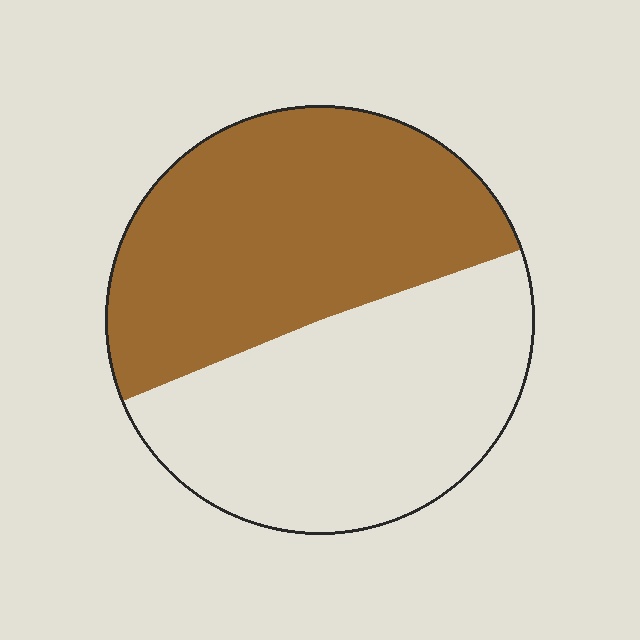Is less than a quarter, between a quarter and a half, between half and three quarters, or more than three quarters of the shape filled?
Between half and three quarters.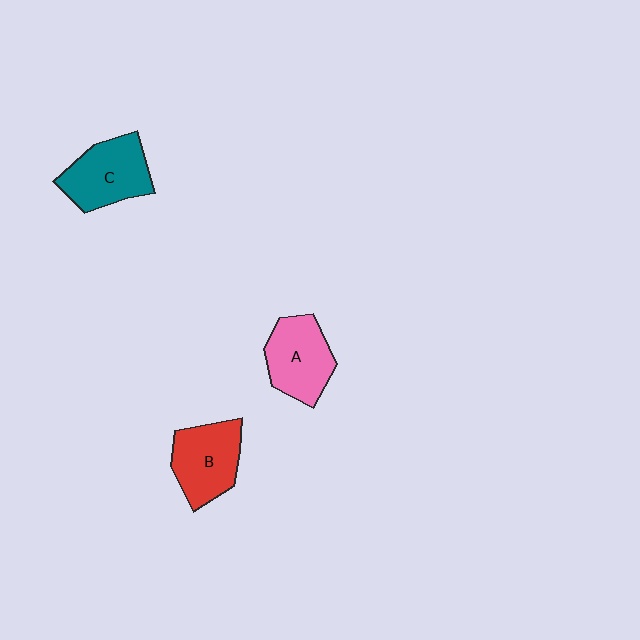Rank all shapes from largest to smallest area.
From largest to smallest: C (teal), B (red), A (pink).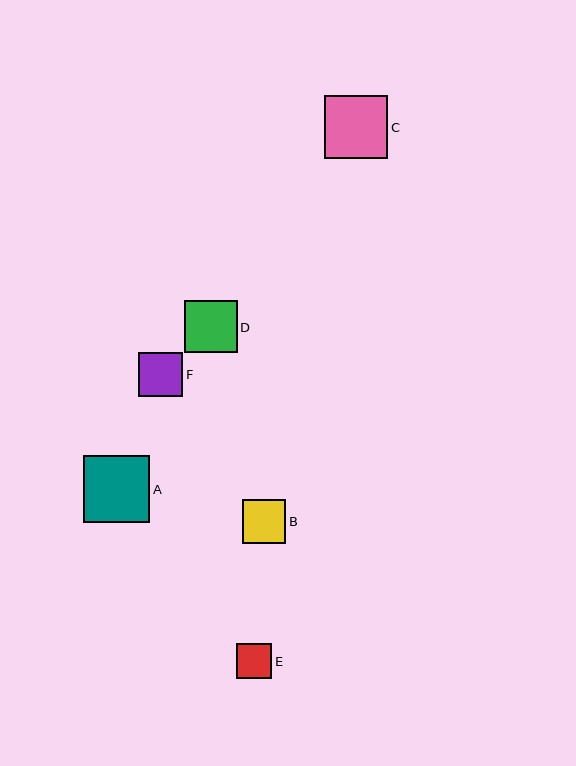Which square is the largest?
Square A is the largest with a size of approximately 66 pixels.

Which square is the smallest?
Square E is the smallest with a size of approximately 35 pixels.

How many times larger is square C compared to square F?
Square C is approximately 1.4 times the size of square F.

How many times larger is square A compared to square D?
Square A is approximately 1.3 times the size of square D.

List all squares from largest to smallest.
From largest to smallest: A, C, D, F, B, E.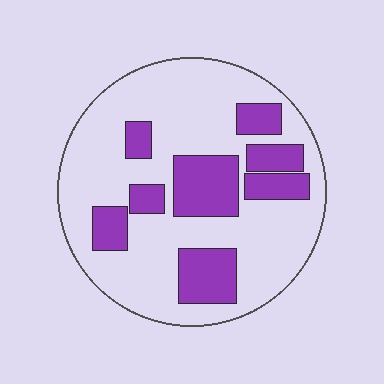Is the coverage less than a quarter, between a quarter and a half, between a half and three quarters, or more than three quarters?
Between a quarter and a half.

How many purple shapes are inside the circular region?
8.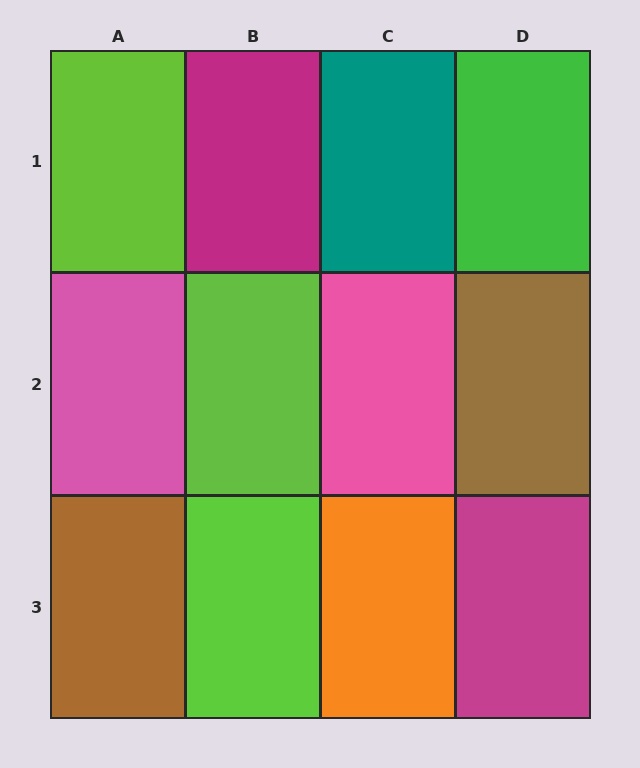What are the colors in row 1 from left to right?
Lime, magenta, teal, green.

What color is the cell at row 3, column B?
Lime.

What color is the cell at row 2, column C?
Pink.